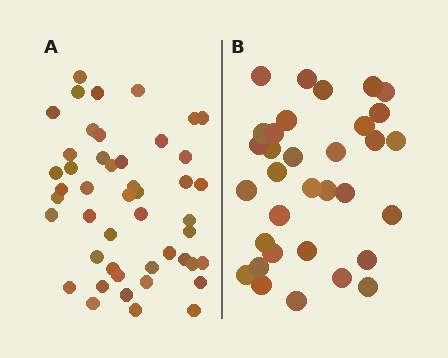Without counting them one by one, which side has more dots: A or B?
Region A (the left region) has more dots.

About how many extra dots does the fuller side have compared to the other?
Region A has approximately 15 more dots than region B.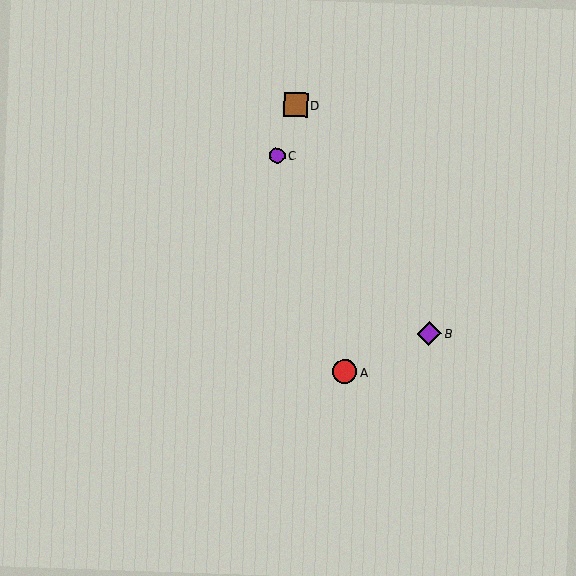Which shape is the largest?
The red circle (labeled A) is the largest.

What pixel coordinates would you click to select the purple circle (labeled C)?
Click at (277, 156) to select the purple circle C.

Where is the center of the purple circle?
The center of the purple circle is at (277, 156).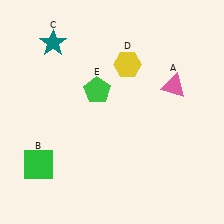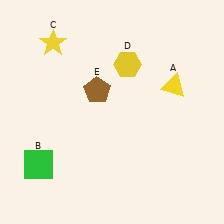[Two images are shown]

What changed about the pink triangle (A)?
In Image 1, A is pink. In Image 2, it changed to yellow.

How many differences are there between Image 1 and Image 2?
There are 3 differences between the two images.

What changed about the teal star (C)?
In Image 1, C is teal. In Image 2, it changed to yellow.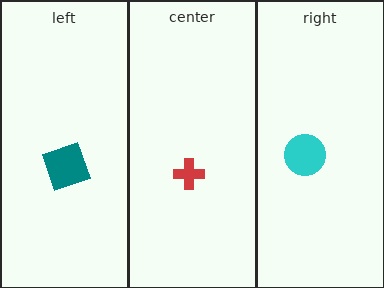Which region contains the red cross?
The center region.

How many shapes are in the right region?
1.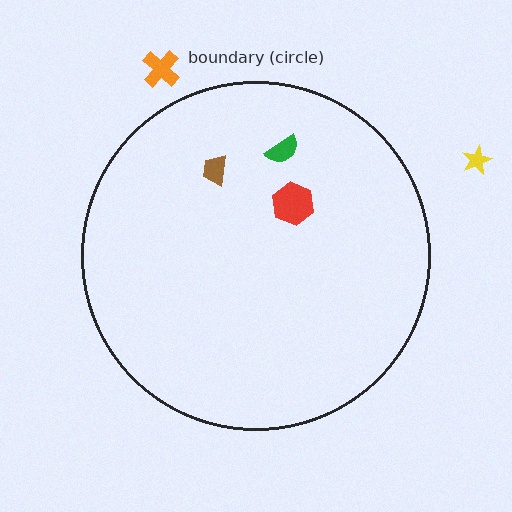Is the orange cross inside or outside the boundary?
Outside.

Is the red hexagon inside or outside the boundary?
Inside.